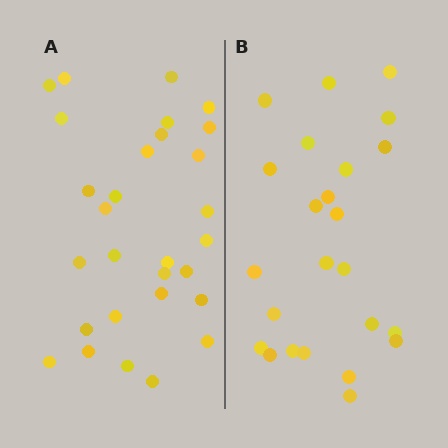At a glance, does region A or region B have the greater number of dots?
Region A (the left region) has more dots.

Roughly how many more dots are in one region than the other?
Region A has about 5 more dots than region B.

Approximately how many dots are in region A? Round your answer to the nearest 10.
About 30 dots. (The exact count is 29, which rounds to 30.)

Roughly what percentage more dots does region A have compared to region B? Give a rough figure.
About 20% more.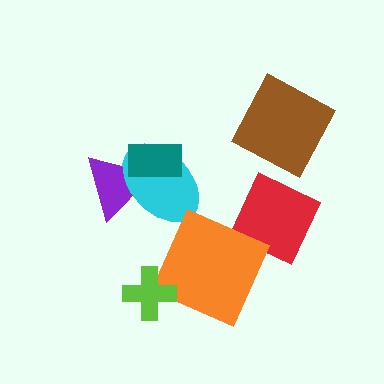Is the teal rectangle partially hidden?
No, no other shape covers it.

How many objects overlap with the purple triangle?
2 objects overlap with the purple triangle.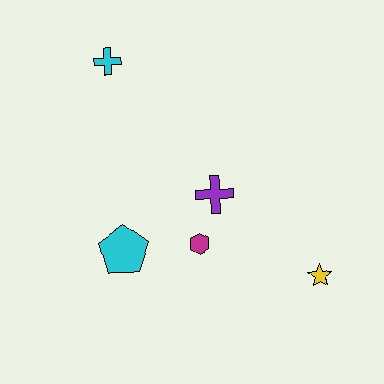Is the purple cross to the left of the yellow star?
Yes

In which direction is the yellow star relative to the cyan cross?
The yellow star is below the cyan cross.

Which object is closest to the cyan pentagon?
The magenta hexagon is closest to the cyan pentagon.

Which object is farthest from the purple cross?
The cyan cross is farthest from the purple cross.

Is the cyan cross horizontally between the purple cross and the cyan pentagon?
No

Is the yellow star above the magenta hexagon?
No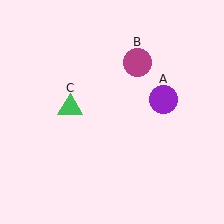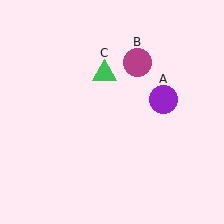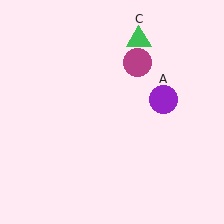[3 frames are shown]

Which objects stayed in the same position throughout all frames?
Purple circle (object A) and magenta circle (object B) remained stationary.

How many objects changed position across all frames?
1 object changed position: green triangle (object C).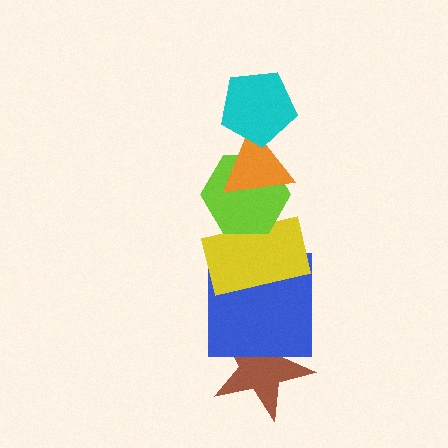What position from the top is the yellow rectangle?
The yellow rectangle is 4th from the top.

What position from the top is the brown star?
The brown star is 6th from the top.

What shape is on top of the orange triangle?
The cyan pentagon is on top of the orange triangle.